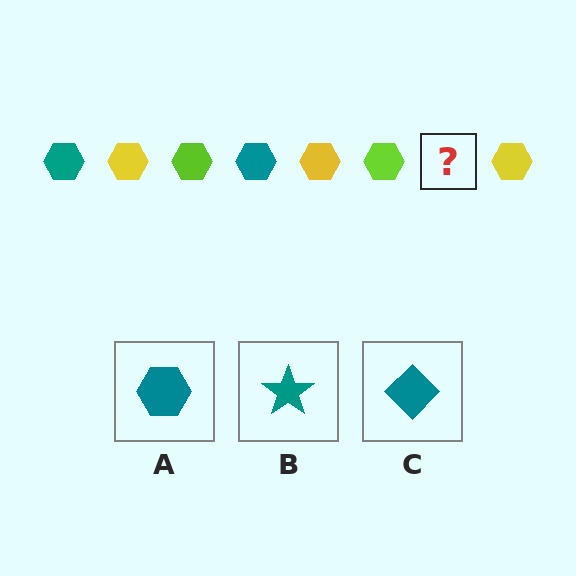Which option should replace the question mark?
Option A.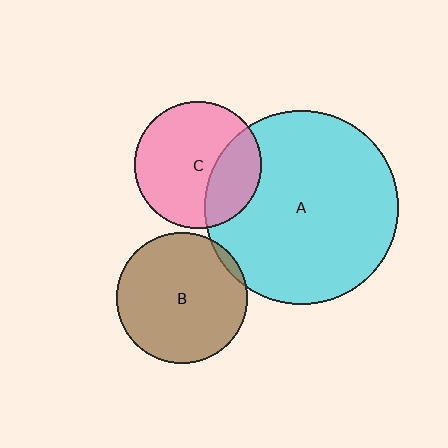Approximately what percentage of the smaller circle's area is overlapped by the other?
Approximately 5%.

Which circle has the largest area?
Circle A (cyan).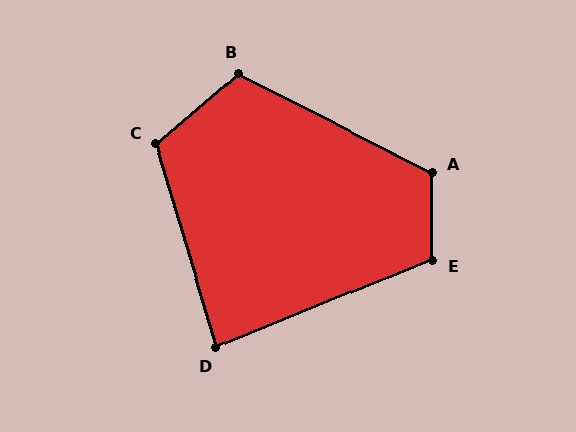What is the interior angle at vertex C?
Approximately 114 degrees (obtuse).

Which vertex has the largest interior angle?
A, at approximately 117 degrees.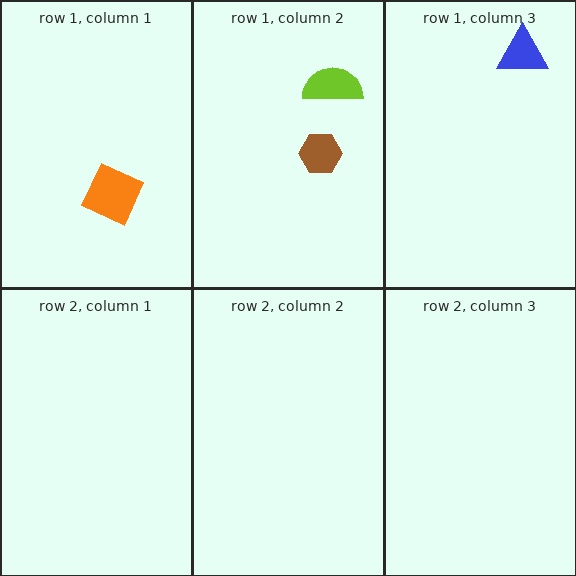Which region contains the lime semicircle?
The row 1, column 2 region.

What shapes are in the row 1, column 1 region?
The orange diamond.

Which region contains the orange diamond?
The row 1, column 1 region.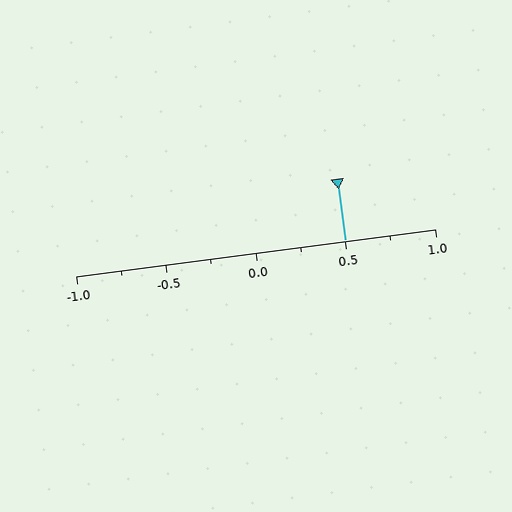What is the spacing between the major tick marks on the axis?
The major ticks are spaced 0.5 apart.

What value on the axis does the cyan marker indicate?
The marker indicates approximately 0.5.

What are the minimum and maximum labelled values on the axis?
The axis runs from -1.0 to 1.0.